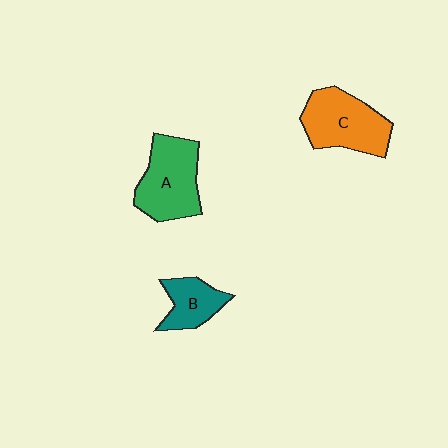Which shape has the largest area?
Shape A (green).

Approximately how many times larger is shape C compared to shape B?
Approximately 1.7 times.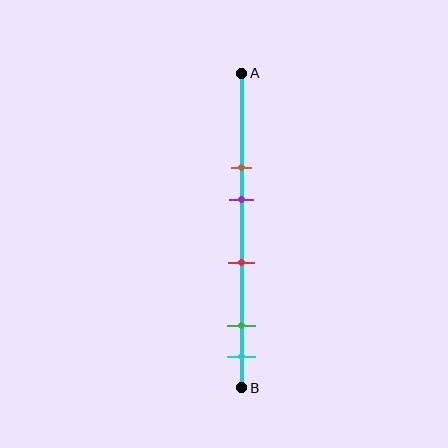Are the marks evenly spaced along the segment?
No, the marks are not evenly spaced.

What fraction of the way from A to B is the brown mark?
The brown mark is approximately 30% (0.3) of the way from A to B.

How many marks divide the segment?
There are 5 marks dividing the segment.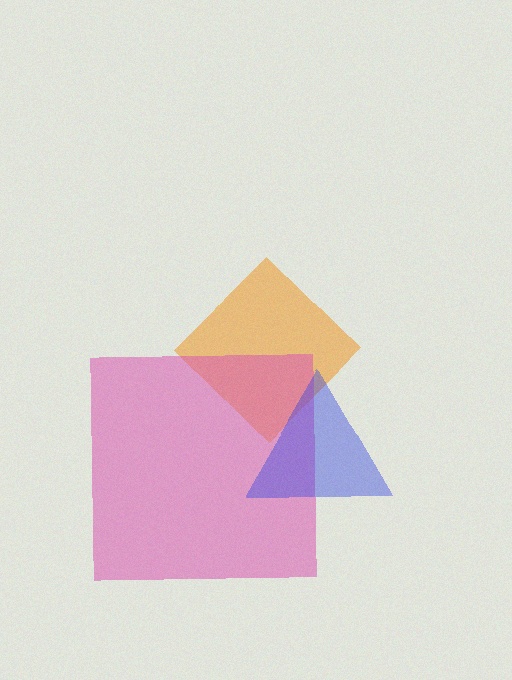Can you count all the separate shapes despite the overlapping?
Yes, there are 3 separate shapes.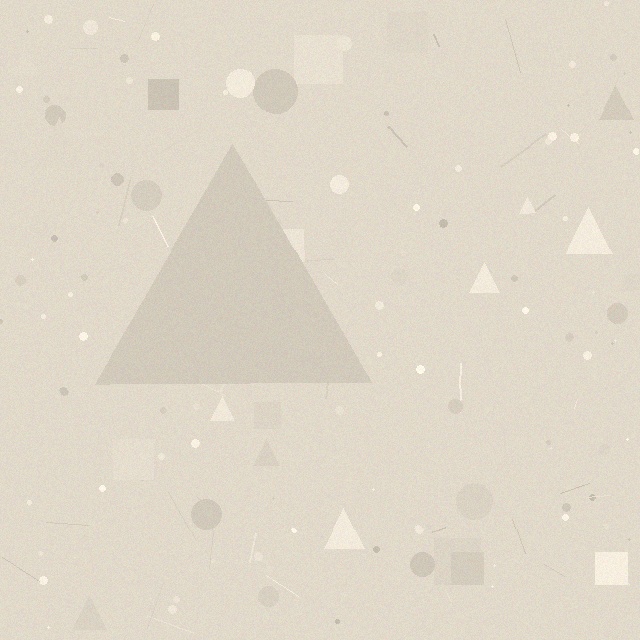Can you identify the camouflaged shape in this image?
The camouflaged shape is a triangle.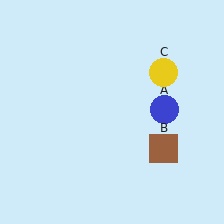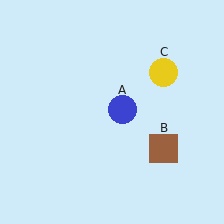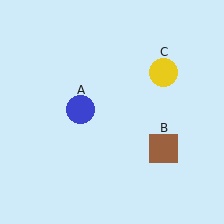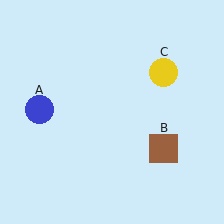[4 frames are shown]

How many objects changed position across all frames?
1 object changed position: blue circle (object A).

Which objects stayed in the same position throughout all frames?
Brown square (object B) and yellow circle (object C) remained stationary.